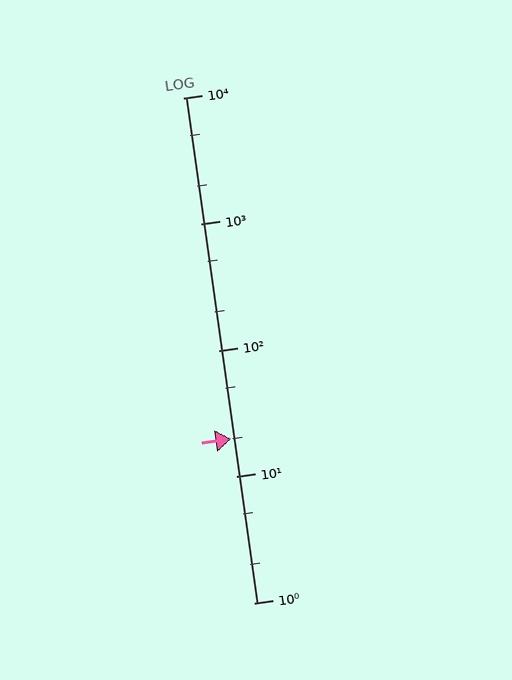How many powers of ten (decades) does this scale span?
The scale spans 4 decades, from 1 to 10000.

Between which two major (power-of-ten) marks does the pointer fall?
The pointer is between 10 and 100.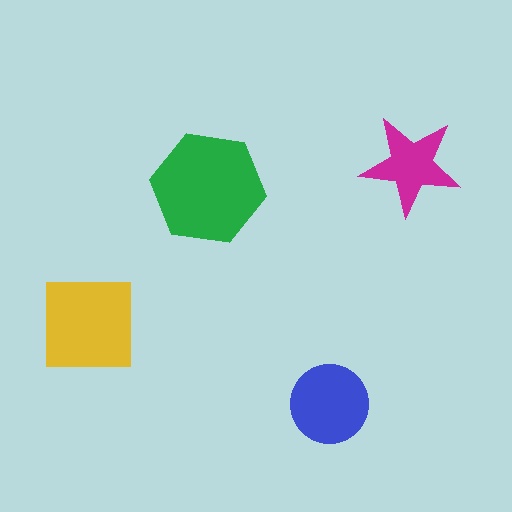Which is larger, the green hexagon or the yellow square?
The green hexagon.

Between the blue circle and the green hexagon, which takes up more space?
The green hexagon.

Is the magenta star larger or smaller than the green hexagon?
Smaller.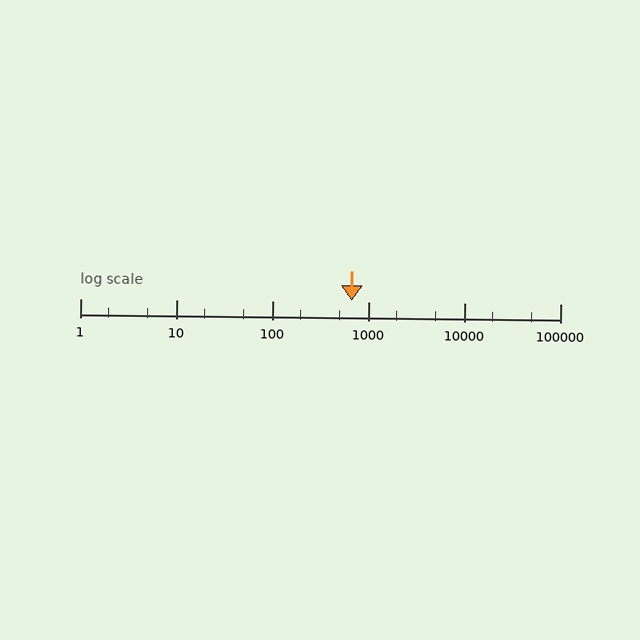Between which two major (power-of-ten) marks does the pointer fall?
The pointer is between 100 and 1000.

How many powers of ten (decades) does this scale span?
The scale spans 5 decades, from 1 to 100000.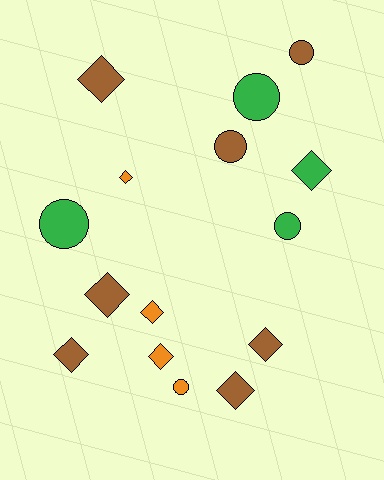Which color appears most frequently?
Brown, with 7 objects.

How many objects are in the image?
There are 15 objects.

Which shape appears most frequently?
Diamond, with 9 objects.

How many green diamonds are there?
There is 1 green diamond.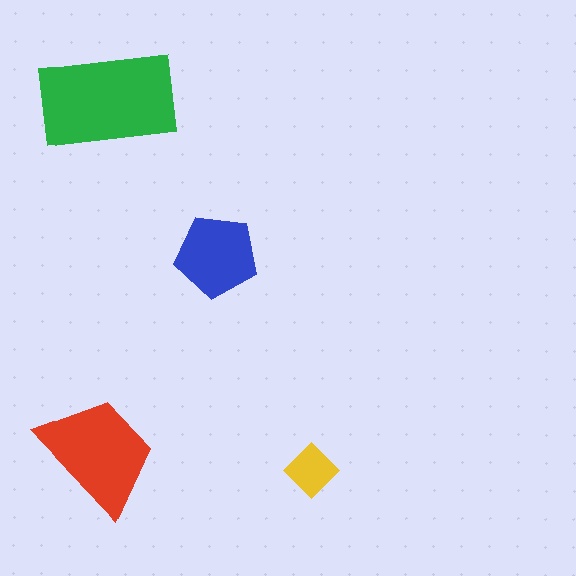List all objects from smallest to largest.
The yellow diamond, the blue pentagon, the red trapezoid, the green rectangle.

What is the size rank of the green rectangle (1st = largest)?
1st.